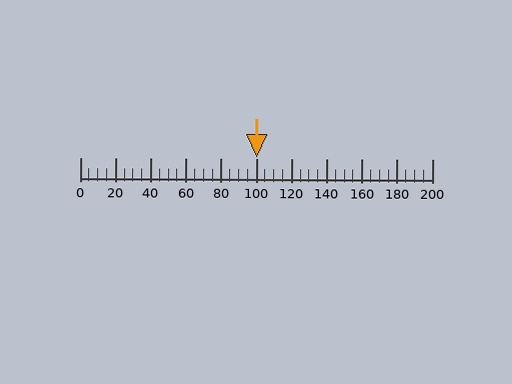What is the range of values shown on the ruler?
The ruler shows values from 0 to 200.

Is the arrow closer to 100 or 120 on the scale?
The arrow is closer to 100.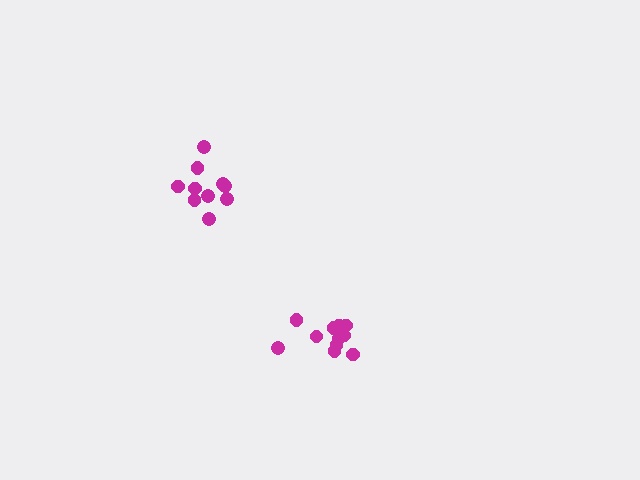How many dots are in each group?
Group 1: 11 dots, Group 2: 10 dots (21 total).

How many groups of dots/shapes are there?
There are 2 groups.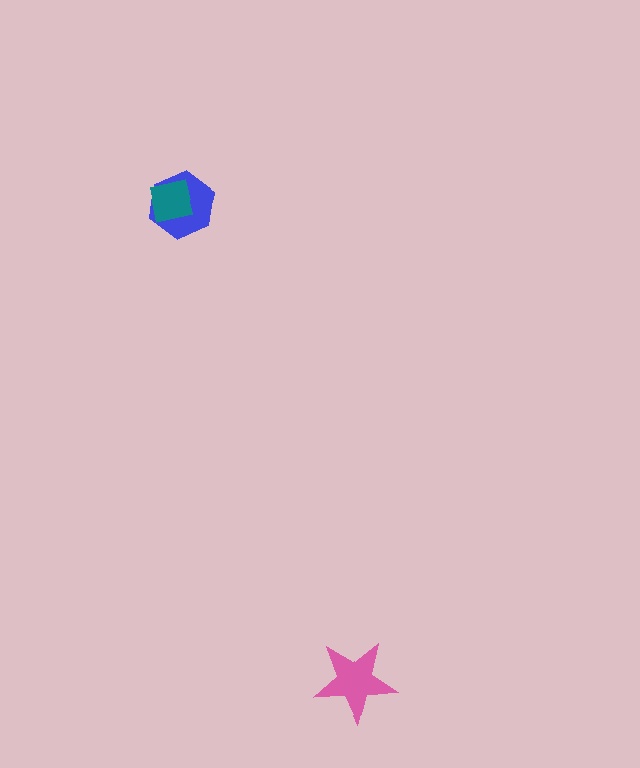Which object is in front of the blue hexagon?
The teal square is in front of the blue hexagon.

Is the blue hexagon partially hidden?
Yes, it is partially covered by another shape.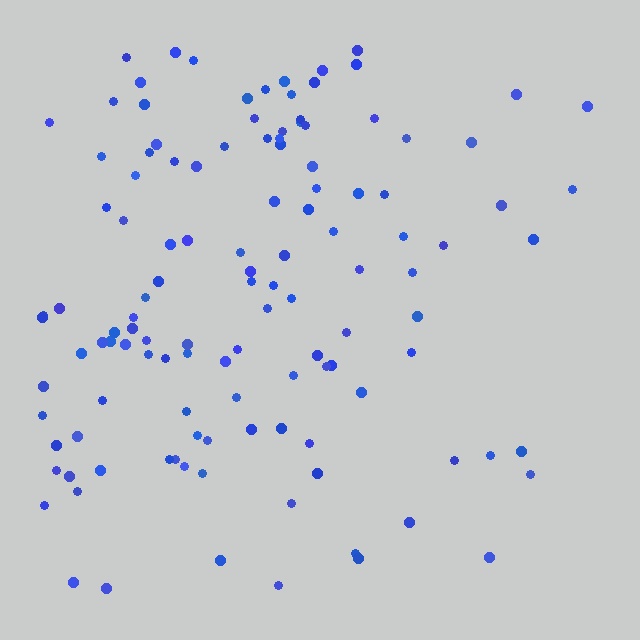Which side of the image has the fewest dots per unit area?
The right.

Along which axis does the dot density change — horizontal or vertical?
Horizontal.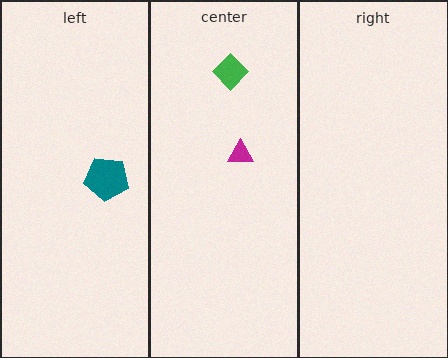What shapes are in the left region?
The teal pentagon.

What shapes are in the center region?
The magenta triangle, the green diamond.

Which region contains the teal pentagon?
The left region.